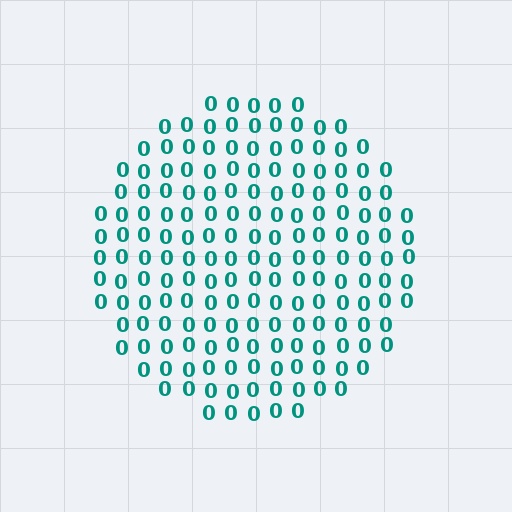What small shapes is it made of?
It is made of small digit 0's.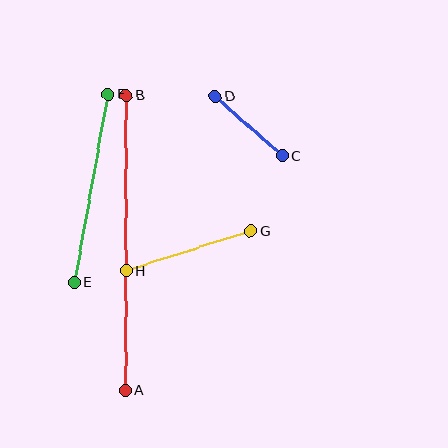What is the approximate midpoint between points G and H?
The midpoint is at approximately (189, 251) pixels.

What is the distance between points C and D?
The distance is approximately 89 pixels.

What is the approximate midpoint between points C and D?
The midpoint is at approximately (248, 126) pixels.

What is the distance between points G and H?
The distance is approximately 131 pixels.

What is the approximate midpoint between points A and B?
The midpoint is at approximately (126, 243) pixels.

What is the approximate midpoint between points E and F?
The midpoint is at approximately (91, 188) pixels.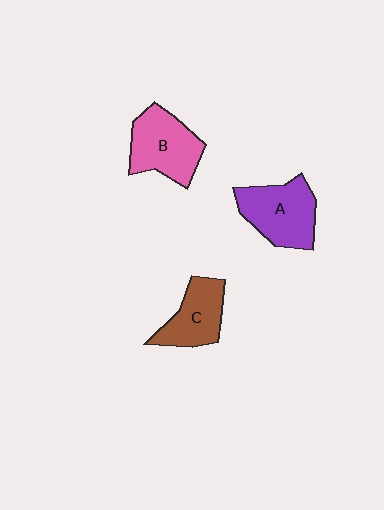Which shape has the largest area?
Shape A (purple).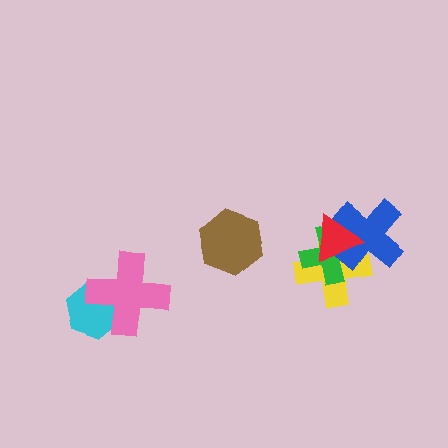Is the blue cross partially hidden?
Yes, it is partially covered by another shape.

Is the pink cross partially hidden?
No, no other shape covers it.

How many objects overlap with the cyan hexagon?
1 object overlaps with the cyan hexagon.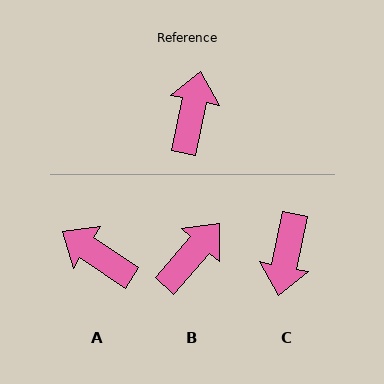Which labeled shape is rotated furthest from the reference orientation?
C, about 180 degrees away.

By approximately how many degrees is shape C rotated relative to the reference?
Approximately 180 degrees clockwise.